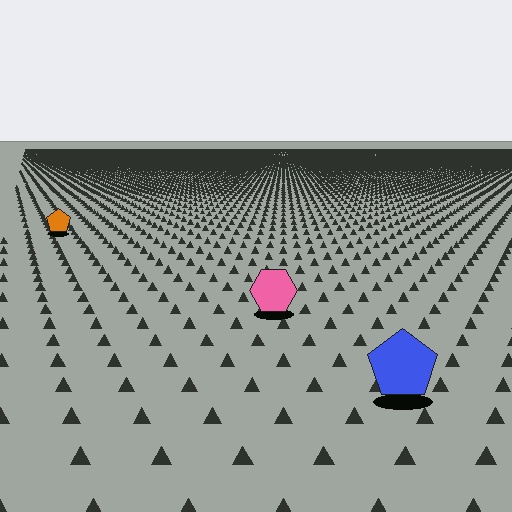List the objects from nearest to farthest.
From nearest to farthest: the blue pentagon, the pink hexagon, the orange pentagon.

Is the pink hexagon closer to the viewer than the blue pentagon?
No. The blue pentagon is closer — you can tell from the texture gradient: the ground texture is coarser near it.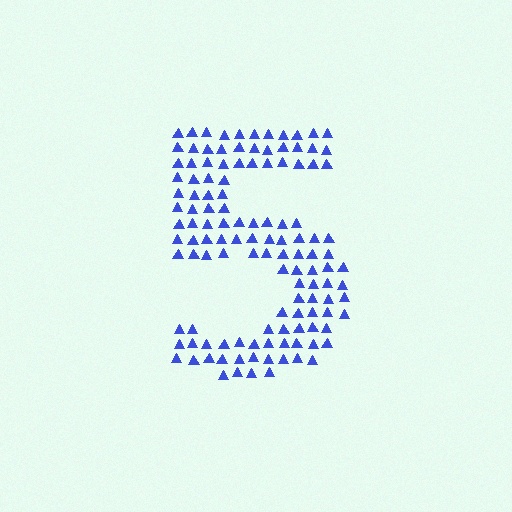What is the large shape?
The large shape is the digit 5.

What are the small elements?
The small elements are triangles.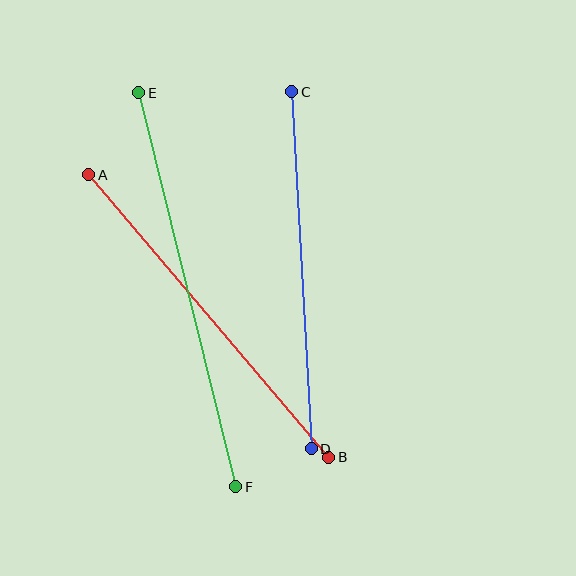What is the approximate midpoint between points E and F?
The midpoint is at approximately (187, 290) pixels.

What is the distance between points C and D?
The distance is approximately 358 pixels.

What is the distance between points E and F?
The distance is approximately 406 pixels.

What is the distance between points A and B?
The distance is approximately 371 pixels.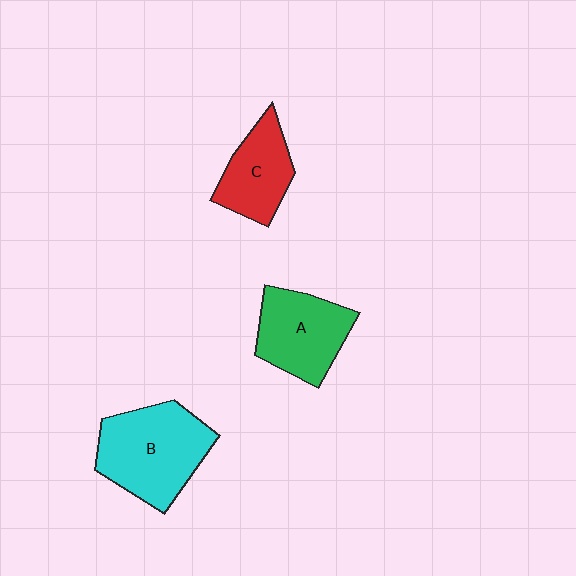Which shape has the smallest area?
Shape C (red).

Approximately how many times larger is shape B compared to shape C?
Approximately 1.6 times.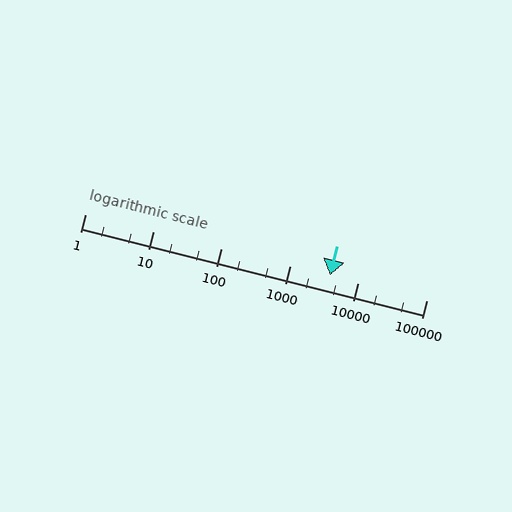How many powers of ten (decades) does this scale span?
The scale spans 5 decades, from 1 to 100000.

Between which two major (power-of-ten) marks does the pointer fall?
The pointer is between 1000 and 10000.